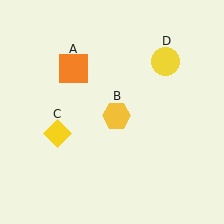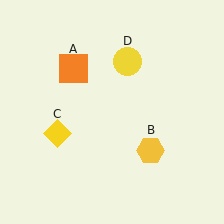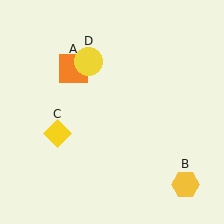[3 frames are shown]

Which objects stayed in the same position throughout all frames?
Orange square (object A) and yellow diamond (object C) remained stationary.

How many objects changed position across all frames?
2 objects changed position: yellow hexagon (object B), yellow circle (object D).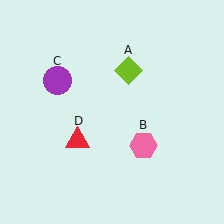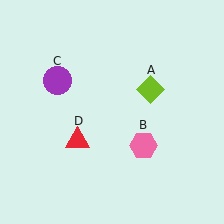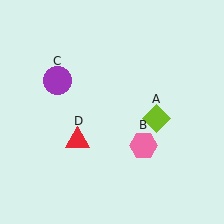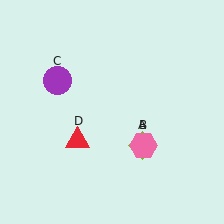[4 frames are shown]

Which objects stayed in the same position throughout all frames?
Pink hexagon (object B) and purple circle (object C) and red triangle (object D) remained stationary.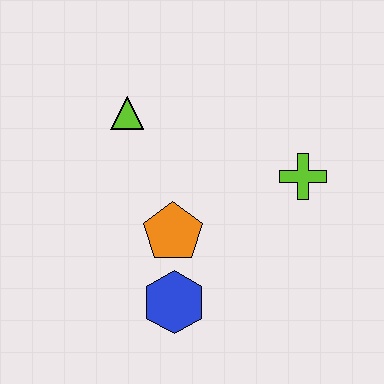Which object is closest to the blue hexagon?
The orange pentagon is closest to the blue hexagon.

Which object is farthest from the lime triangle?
The blue hexagon is farthest from the lime triangle.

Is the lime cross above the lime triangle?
No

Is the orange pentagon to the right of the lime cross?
No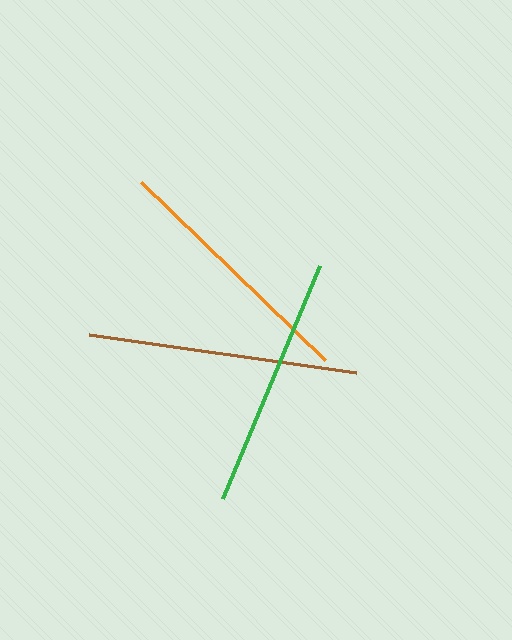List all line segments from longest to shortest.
From longest to shortest: brown, orange, green.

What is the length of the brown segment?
The brown segment is approximately 270 pixels long.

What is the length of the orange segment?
The orange segment is approximately 256 pixels long.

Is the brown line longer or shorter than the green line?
The brown line is longer than the green line.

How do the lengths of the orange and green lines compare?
The orange and green lines are approximately the same length.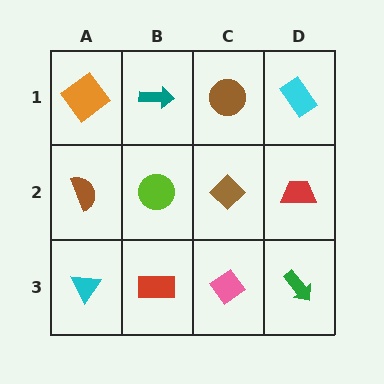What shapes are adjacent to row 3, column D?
A red trapezoid (row 2, column D), a pink diamond (row 3, column C).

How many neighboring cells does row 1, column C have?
3.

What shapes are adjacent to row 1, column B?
A lime circle (row 2, column B), an orange diamond (row 1, column A), a brown circle (row 1, column C).